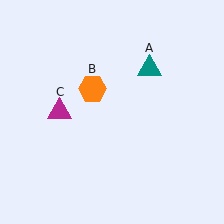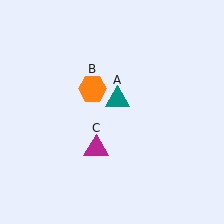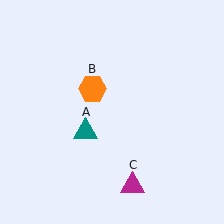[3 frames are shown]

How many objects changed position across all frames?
2 objects changed position: teal triangle (object A), magenta triangle (object C).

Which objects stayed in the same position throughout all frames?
Orange hexagon (object B) remained stationary.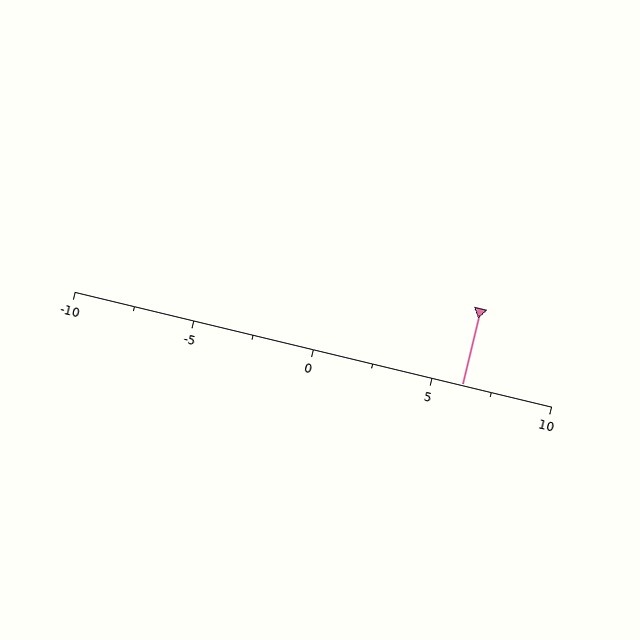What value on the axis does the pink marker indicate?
The marker indicates approximately 6.2.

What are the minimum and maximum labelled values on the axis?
The axis runs from -10 to 10.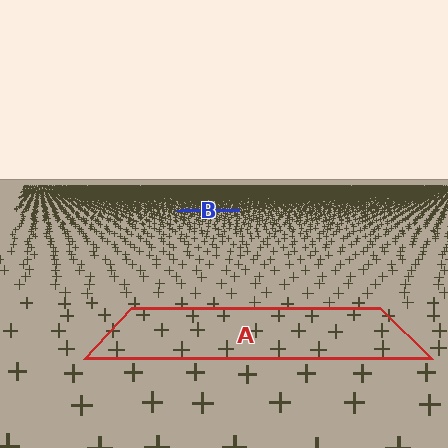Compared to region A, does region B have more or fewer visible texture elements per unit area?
Region B has more texture elements per unit area — they are packed more densely because it is farther away.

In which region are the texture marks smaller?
The texture marks are smaller in region B, because it is farther away.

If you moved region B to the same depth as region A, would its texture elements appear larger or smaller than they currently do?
They would appear larger. At a closer depth, the same texture elements are projected at a bigger on-screen size.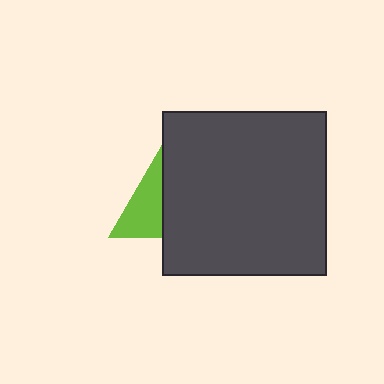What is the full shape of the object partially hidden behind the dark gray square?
The partially hidden object is a lime triangle.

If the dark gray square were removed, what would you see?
You would see the complete lime triangle.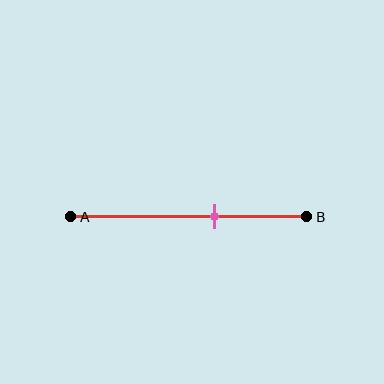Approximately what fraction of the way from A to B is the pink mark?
The pink mark is approximately 60% of the way from A to B.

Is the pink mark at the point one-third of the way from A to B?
No, the mark is at about 60% from A, not at the 33% one-third point.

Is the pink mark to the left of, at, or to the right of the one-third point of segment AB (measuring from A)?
The pink mark is to the right of the one-third point of segment AB.